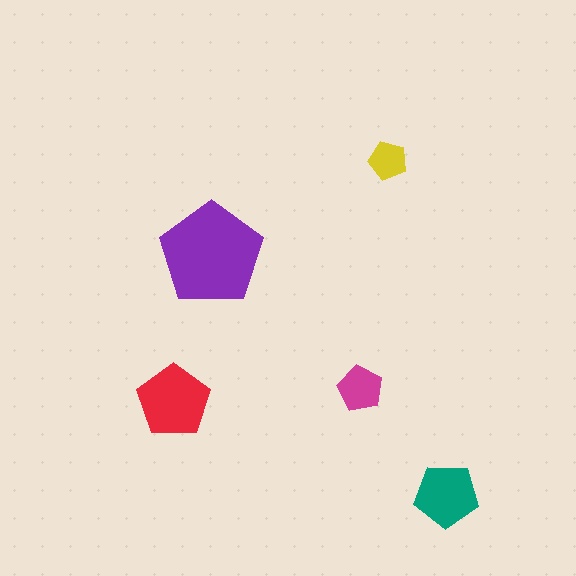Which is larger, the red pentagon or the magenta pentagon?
The red one.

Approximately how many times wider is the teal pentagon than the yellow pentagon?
About 1.5 times wider.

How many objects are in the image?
There are 5 objects in the image.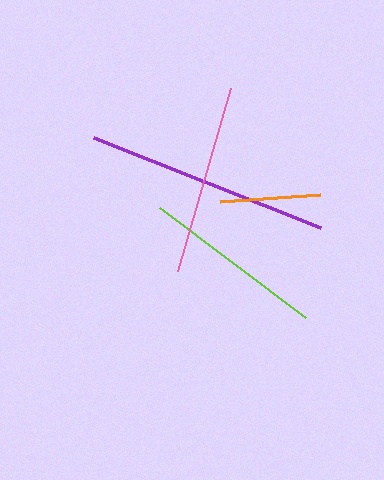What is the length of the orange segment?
The orange segment is approximately 100 pixels long.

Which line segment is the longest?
The purple line is the longest at approximately 245 pixels.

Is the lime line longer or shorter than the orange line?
The lime line is longer than the orange line.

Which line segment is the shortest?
The orange line is the shortest at approximately 100 pixels.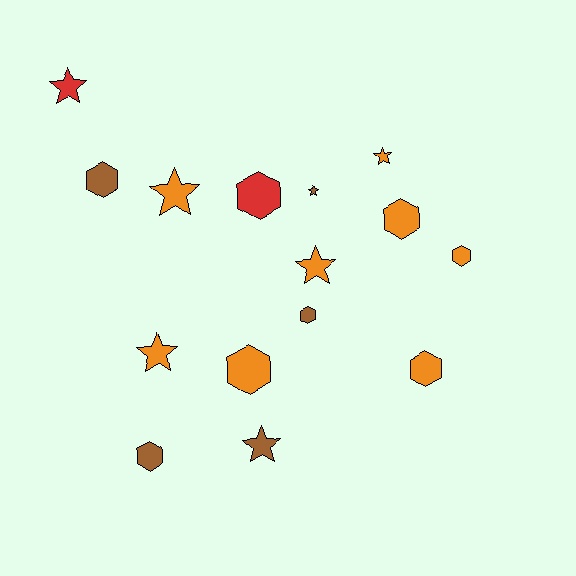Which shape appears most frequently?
Hexagon, with 8 objects.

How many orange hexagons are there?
There are 4 orange hexagons.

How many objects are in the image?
There are 15 objects.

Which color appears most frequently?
Orange, with 8 objects.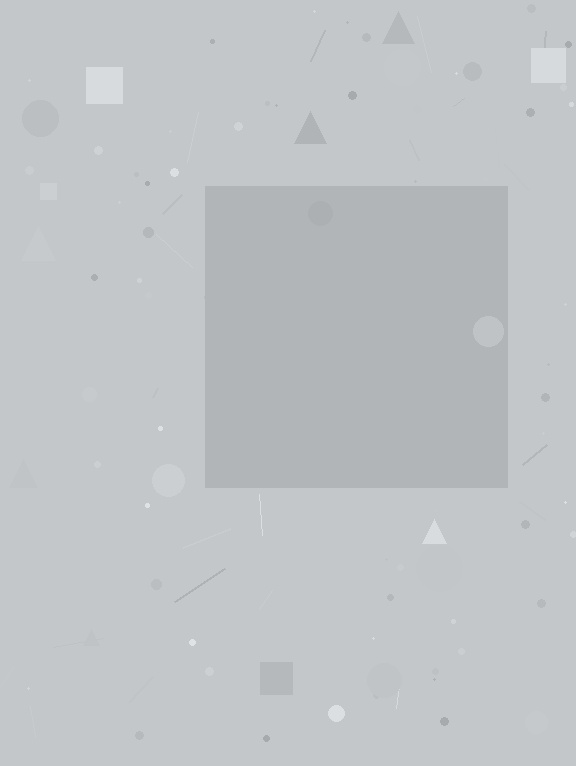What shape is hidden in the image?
A square is hidden in the image.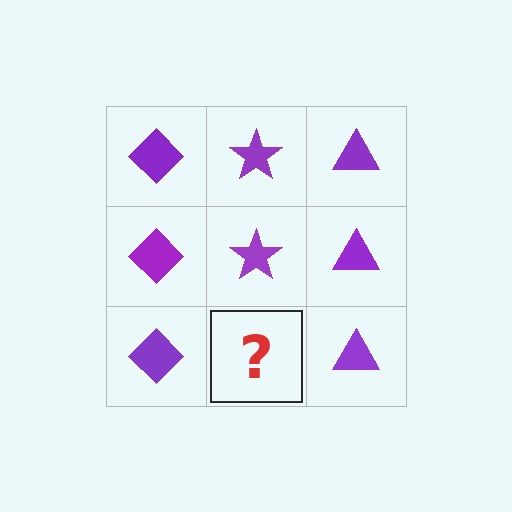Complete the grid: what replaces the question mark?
The question mark should be replaced with a purple star.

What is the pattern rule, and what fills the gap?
The rule is that each column has a consistent shape. The gap should be filled with a purple star.